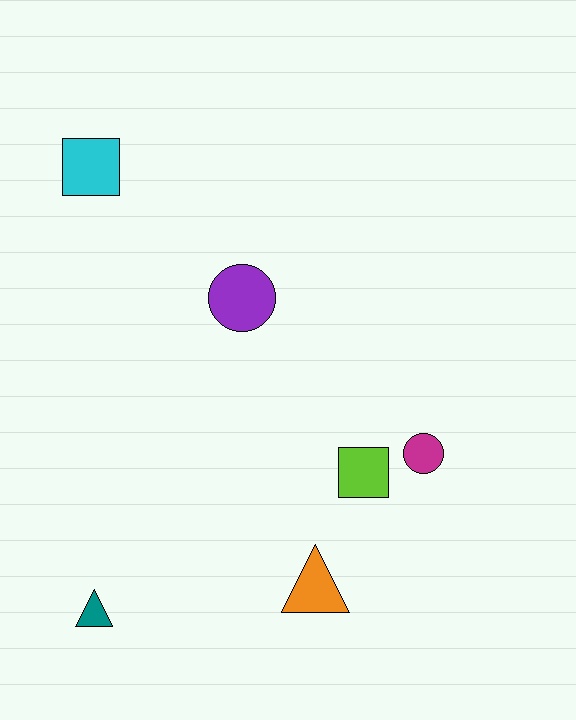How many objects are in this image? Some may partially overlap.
There are 6 objects.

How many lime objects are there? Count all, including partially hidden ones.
There is 1 lime object.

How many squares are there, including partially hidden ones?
There are 2 squares.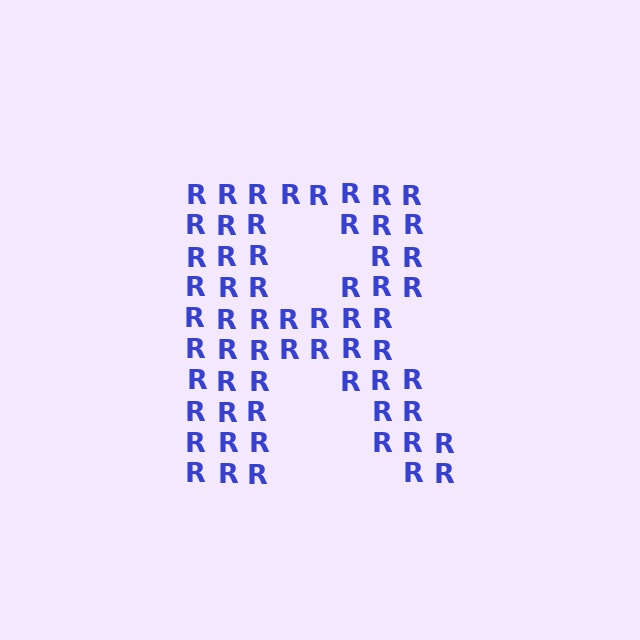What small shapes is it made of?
It is made of small letter R's.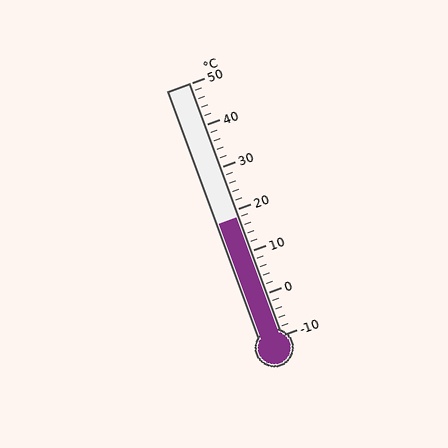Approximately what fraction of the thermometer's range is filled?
The thermometer is filled to approximately 45% of its range.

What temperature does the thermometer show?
The thermometer shows approximately 18°C.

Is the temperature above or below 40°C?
The temperature is below 40°C.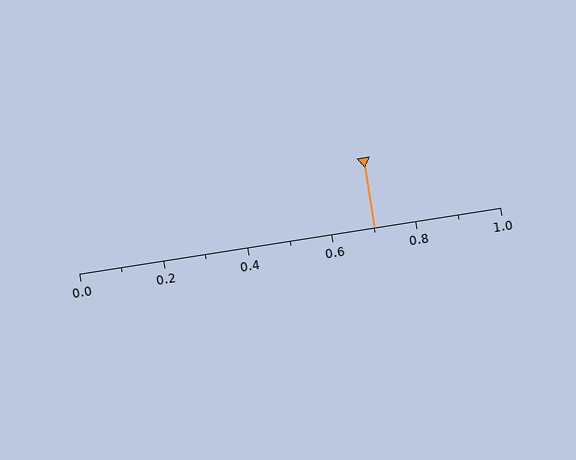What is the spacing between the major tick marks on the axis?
The major ticks are spaced 0.2 apart.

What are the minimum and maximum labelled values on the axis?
The axis runs from 0.0 to 1.0.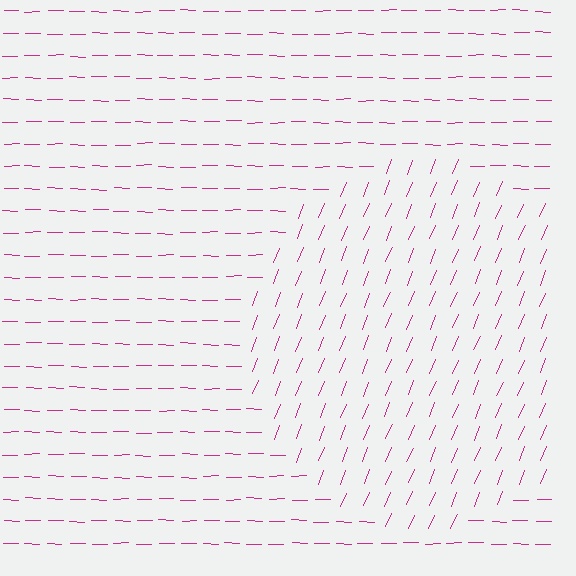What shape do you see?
I see a circle.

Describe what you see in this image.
The image is filled with small magenta line segments. A circle region in the image has lines oriented differently from the surrounding lines, creating a visible texture boundary.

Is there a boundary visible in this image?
Yes, there is a texture boundary formed by a change in line orientation.